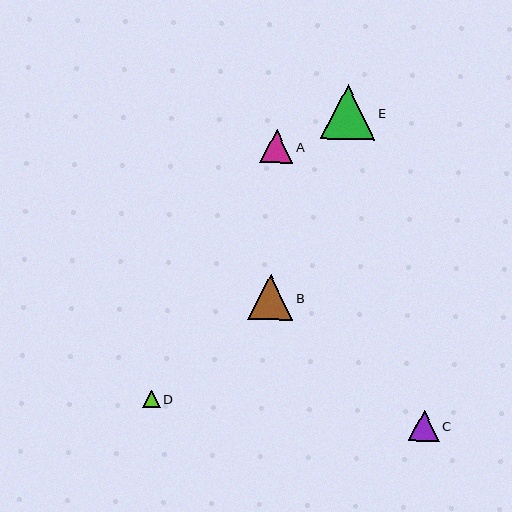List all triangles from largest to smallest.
From largest to smallest: E, B, A, C, D.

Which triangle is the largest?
Triangle E is the largest with a size of approximately 54 pixels.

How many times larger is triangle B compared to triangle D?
Triangle B is approximately 2.6 times the size of triangle D.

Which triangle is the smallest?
Triangle D is the smallest with a size of approximately 17 pixels.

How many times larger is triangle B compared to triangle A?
Triangle B is approximately 1.4 times the size of triangle A.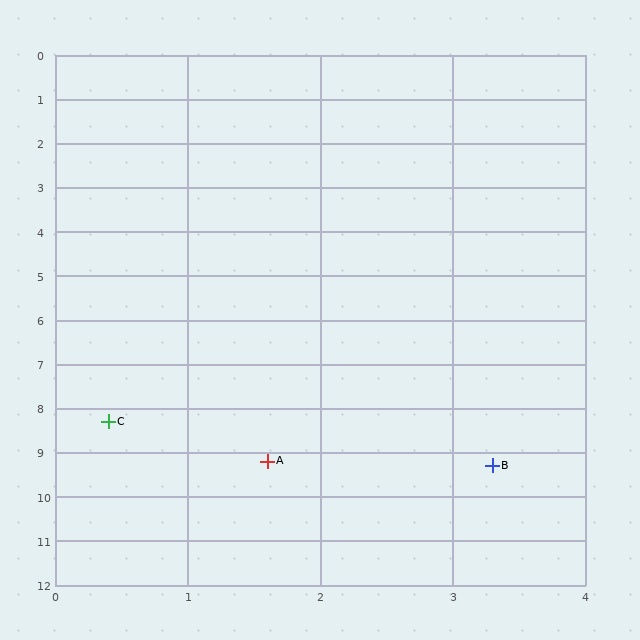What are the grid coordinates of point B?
Point B is at approximately (3.3, 9.3).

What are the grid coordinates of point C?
Point C is at approximately (0.4, 8.3).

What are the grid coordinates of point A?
Point A is at approximately (1.6, 9.2).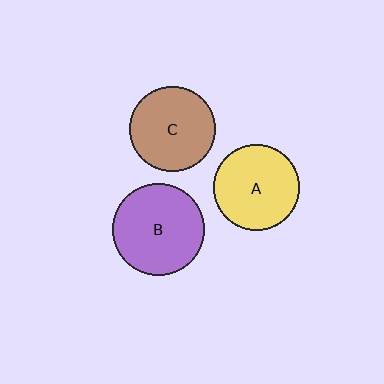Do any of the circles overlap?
No, none of the circles overlap.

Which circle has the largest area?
Circle B (purple).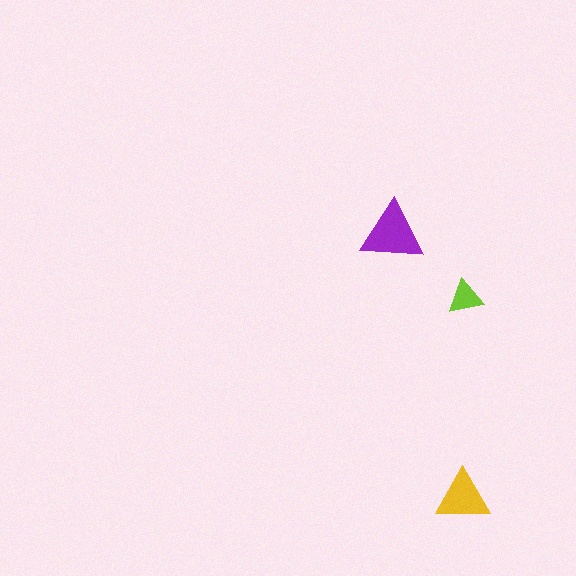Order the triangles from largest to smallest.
the purple one, the yellow one, the lime one.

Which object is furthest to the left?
The purple triangle is leftmost.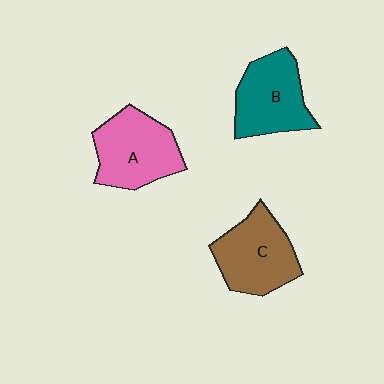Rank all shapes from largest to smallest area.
From largest to smallest: A (pink), C (brown), B (teal).